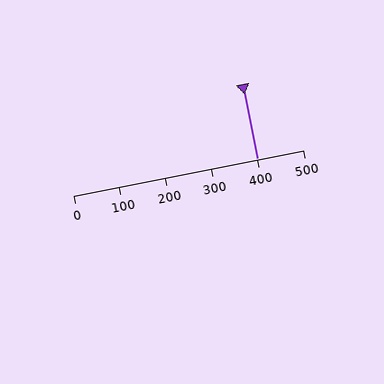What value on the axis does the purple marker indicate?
The marker indicates approximately 400.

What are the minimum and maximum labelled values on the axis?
The axis runs from 0 to 500.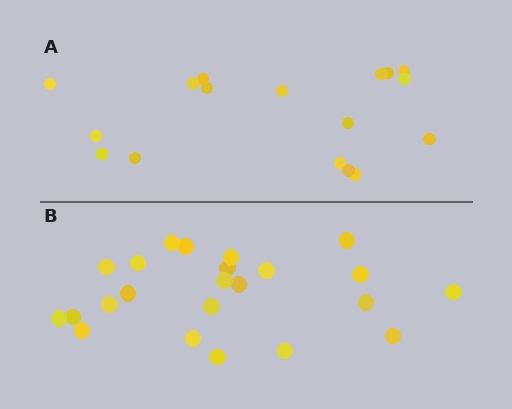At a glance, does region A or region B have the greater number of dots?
Region B (the bottom region) has more dots.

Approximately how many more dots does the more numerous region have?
Region B has about 6 more dots than region A.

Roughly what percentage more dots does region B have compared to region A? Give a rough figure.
About 35% more.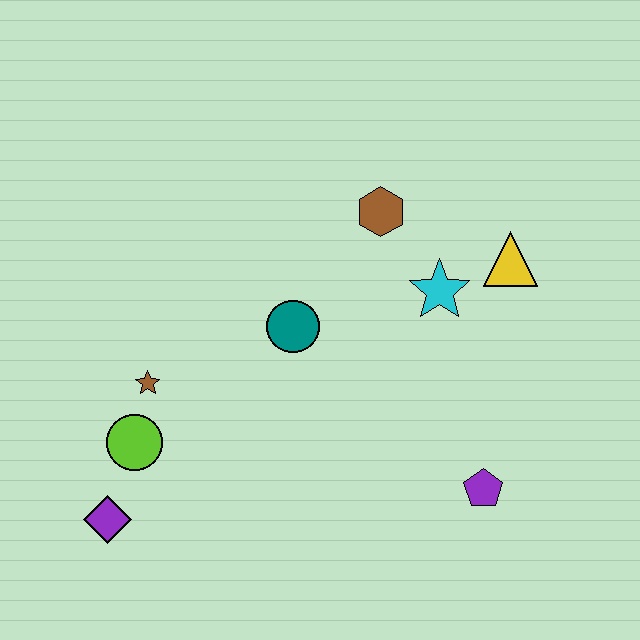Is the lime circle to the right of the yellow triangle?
No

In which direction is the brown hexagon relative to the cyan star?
The brown hexagon is above the cyan star.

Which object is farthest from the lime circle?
The yellow triangle is farthest from the lime circle.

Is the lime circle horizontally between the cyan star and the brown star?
No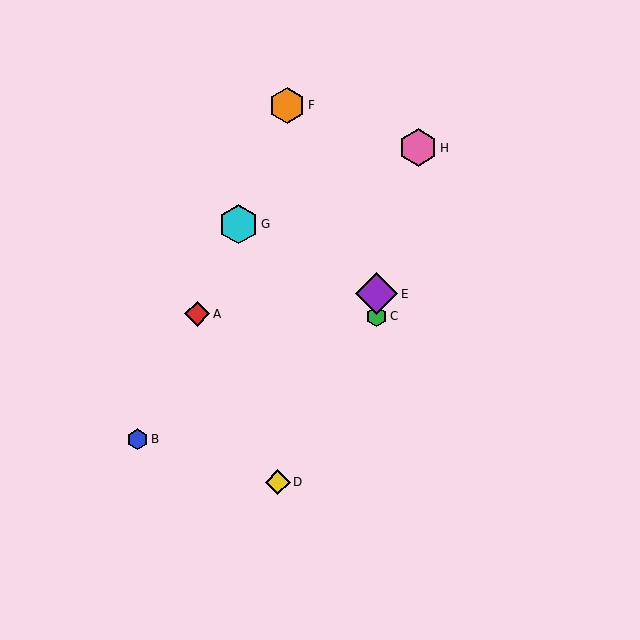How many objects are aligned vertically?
2 objects (C, E) are aligned vertically.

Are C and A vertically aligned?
No, C is at x≈377 and A is at x≈197.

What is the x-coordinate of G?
Object G is at x≈238.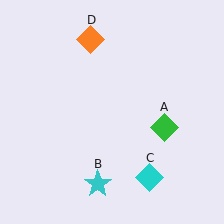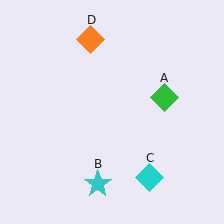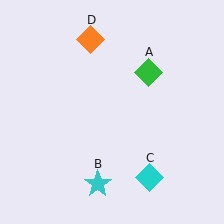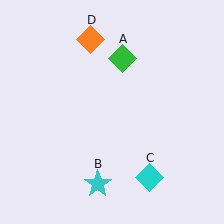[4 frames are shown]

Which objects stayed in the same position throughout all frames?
Cyan star (object B) and cyan diamond (object C) and orange diamond (object D) remained stationary.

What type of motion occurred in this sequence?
The green diamond (object A) rotated counterclockwise around the center of the scene.